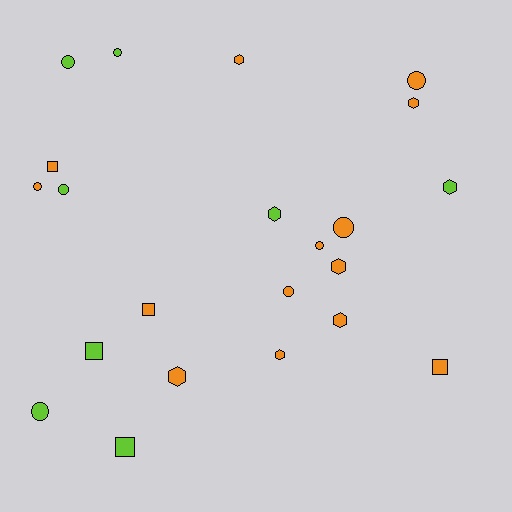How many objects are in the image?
There are 22 objects.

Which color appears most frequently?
Orange, with 14 objects.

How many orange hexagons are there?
There are 6 orange hexagons.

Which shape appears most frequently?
Circle, with 9 objects.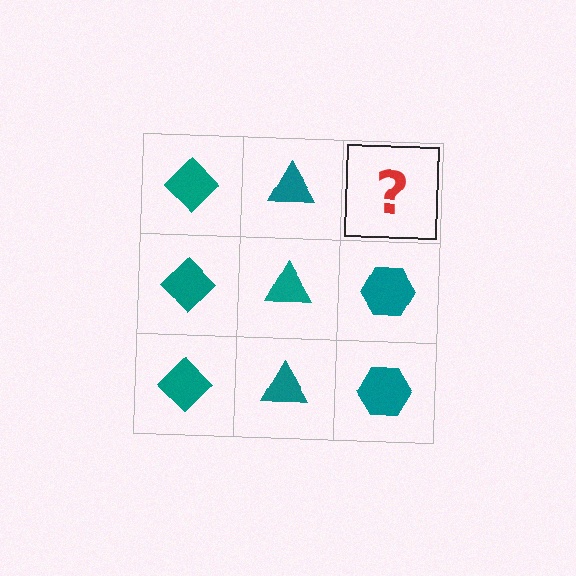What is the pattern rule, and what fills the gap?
The rule is that each column has a consistent shape. The gap should be filled with a teal hexagon.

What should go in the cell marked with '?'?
The missing cell should contain a teal hexagon.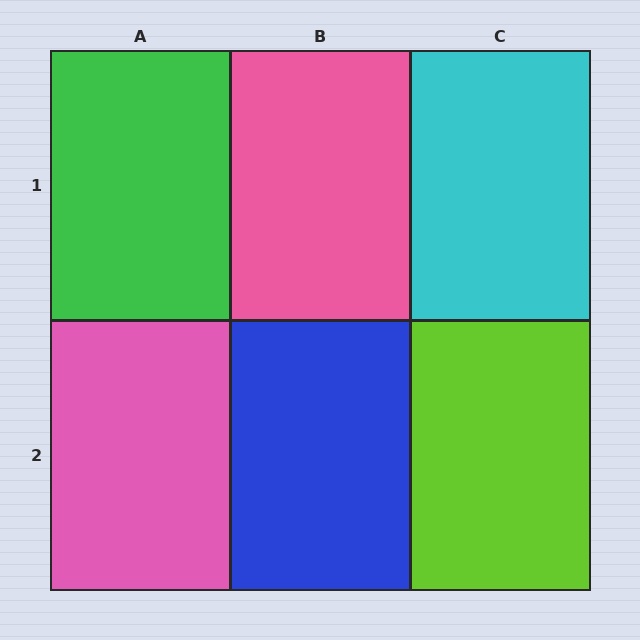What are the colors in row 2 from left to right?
Pink, blue, lime.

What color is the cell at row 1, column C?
Cyan.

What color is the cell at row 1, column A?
Green.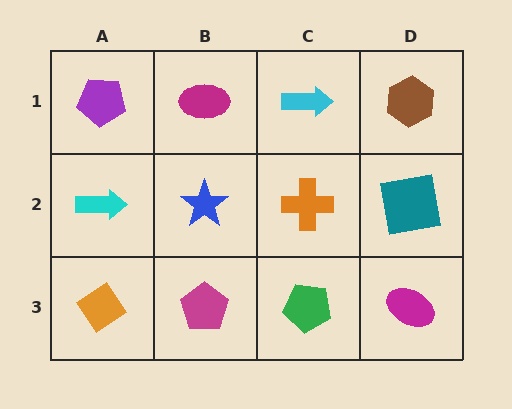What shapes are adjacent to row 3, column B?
A blue star (row 2, column B), an orange diamond (row 3, column A), a green pentagon (row 3, column C).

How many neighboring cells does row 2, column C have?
4.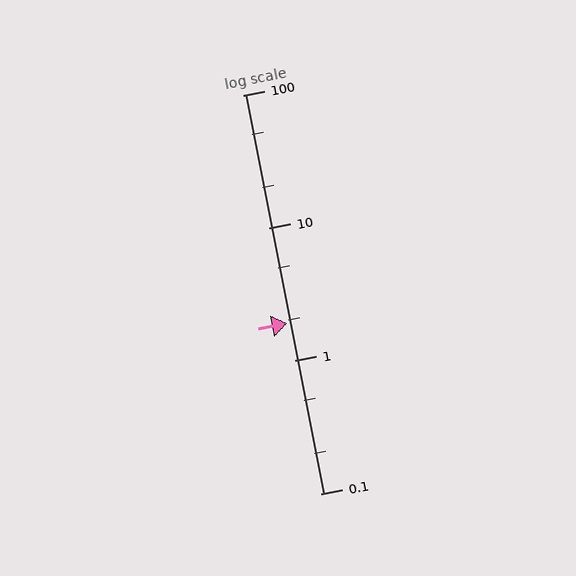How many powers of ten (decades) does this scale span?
The scale spans 3 decades, from 0.1 to 100.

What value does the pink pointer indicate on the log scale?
The pointer indicates approximately 1.9.